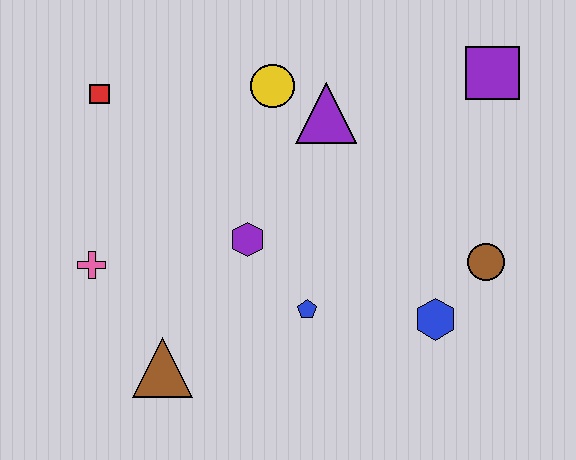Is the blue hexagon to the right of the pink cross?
Yes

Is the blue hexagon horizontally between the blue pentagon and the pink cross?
No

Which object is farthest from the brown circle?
The red square is farthest from the brown circle.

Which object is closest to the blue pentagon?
The purple hexagon is closest to the blue pentagon.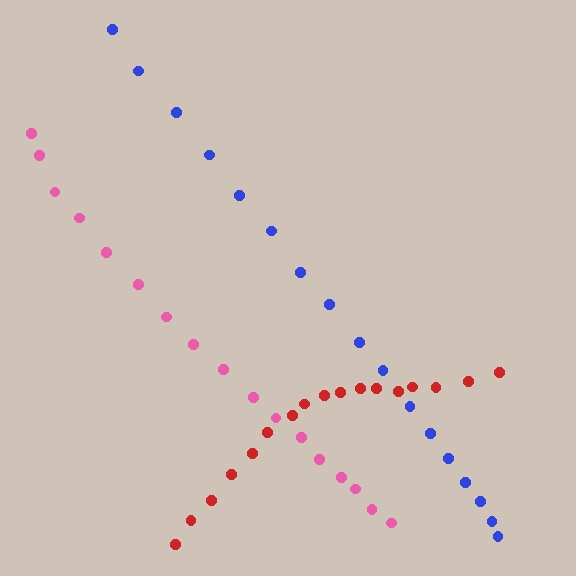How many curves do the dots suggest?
There are 3 distinct paths.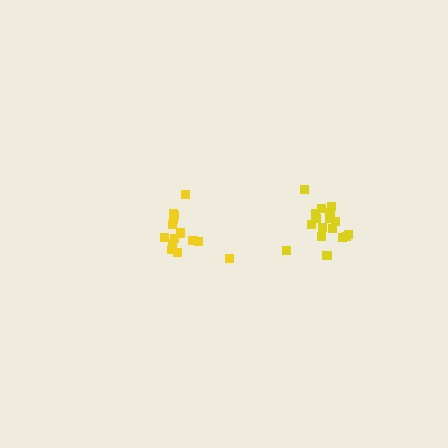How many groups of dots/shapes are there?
There are 2 groups.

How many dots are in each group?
Group 1: 15 dots, Group 2: 17 dots (32 total).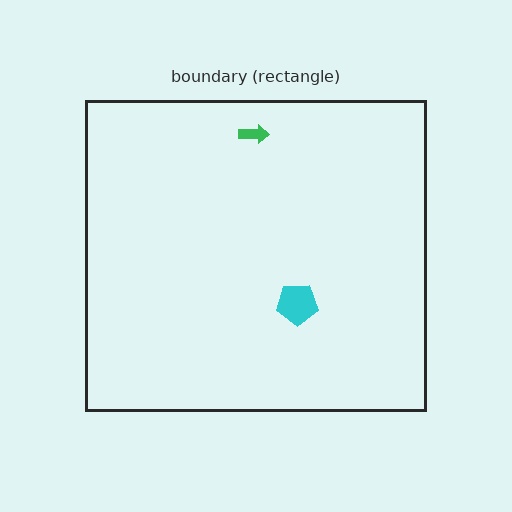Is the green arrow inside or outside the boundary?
Inside.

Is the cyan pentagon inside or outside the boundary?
Inside.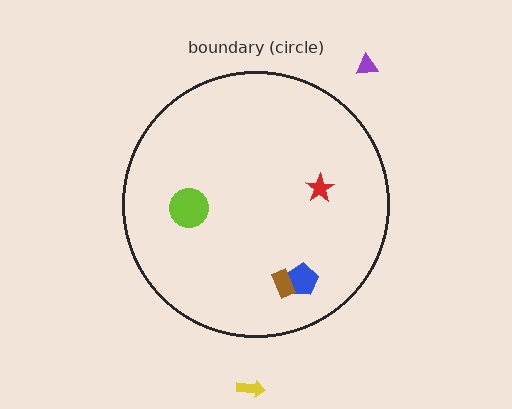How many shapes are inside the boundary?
4 inside, 2 outside.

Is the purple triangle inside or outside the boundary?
Outside.